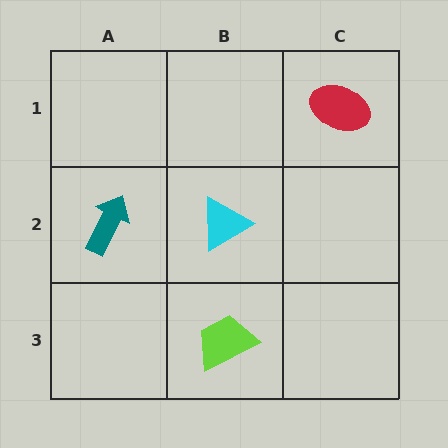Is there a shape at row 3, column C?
No, that cell is empty.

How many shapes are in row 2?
2 shapes.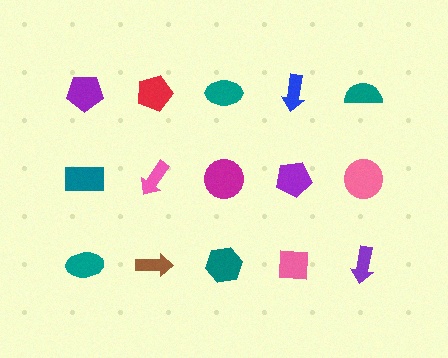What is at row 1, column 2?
A red pentagon.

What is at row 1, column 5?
A teal semicircle.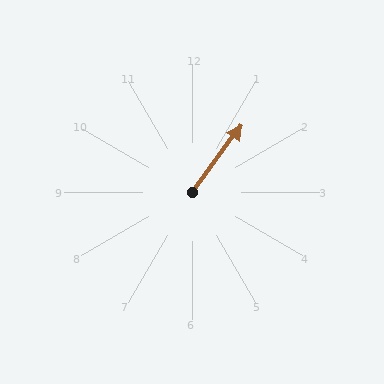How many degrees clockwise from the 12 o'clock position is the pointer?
Approximately 37 degrees.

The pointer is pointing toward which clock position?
Roughly 1 o'clock.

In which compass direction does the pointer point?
Northeast.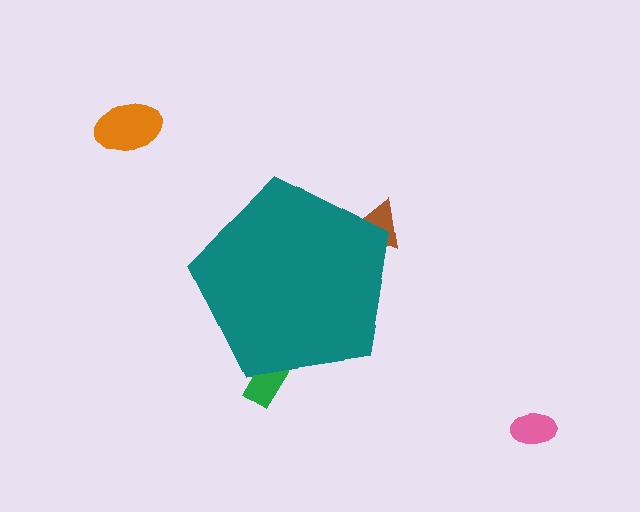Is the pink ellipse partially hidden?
No, the pink ellipse is fully visible.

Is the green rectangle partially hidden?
Yes, the green rectangle is partially hidden behind the teal pentagon.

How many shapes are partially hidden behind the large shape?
2 shapes are partially hidden.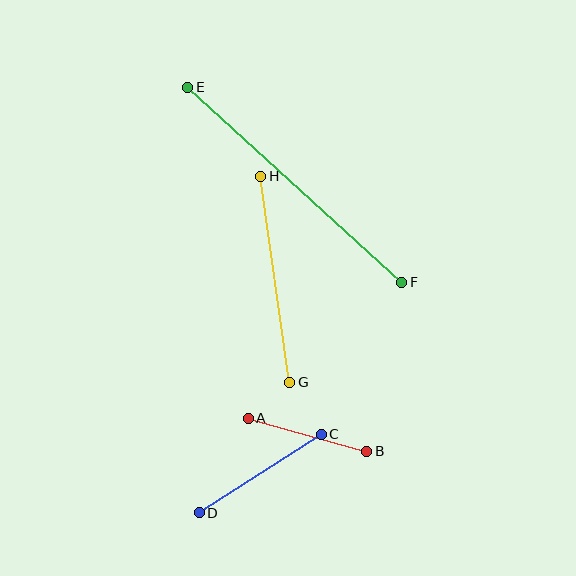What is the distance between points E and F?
The distance is approximately 289 pixels.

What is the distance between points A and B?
The distance is approximately 123 pixels.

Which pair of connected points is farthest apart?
Points E and F are farthest apart.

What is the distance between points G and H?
The distance is approximately 208 pixels.